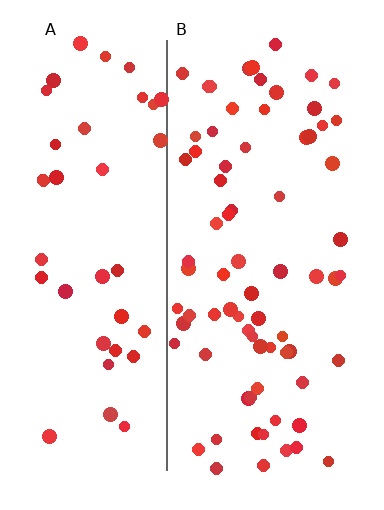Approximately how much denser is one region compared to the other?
Approximately 1.7× — region B over region A.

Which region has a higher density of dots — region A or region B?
B (the right).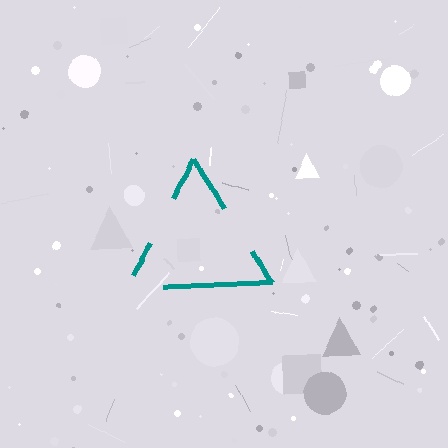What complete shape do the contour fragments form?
The contour fragments form a triangle.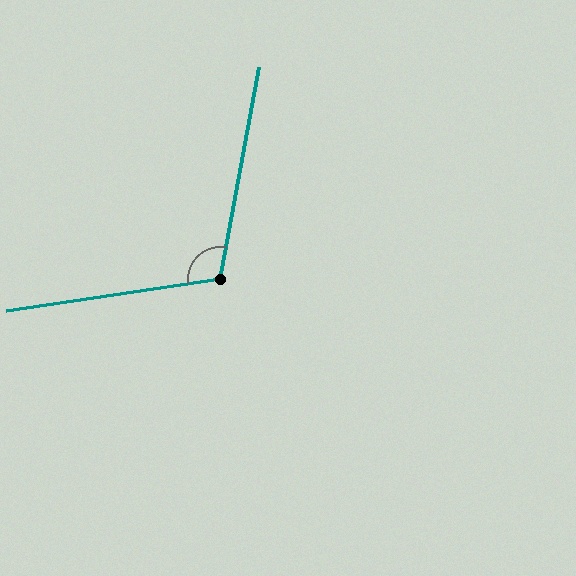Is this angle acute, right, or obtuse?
It is obtuse.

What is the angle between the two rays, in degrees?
Approximately 109 degrees.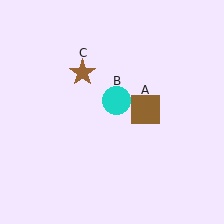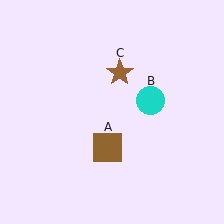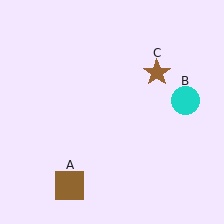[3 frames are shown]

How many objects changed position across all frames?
3 objects changed position: brown square (object A), cyan circle (object B), brown star (object C).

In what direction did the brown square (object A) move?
The brown square (object A) moved down and to the left.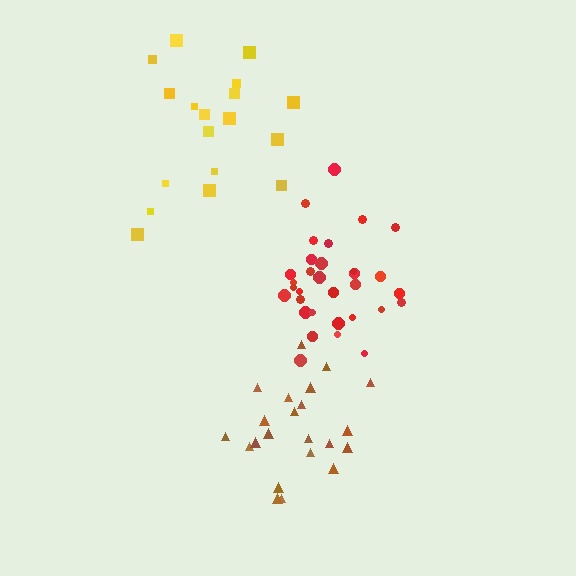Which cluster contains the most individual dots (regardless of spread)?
Red (32).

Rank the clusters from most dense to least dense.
red, brown, yellow.